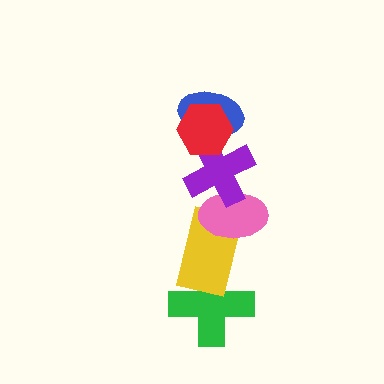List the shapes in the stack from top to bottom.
From top to bottom: the red hexagon, the blue ellipse, the purple cross, the pink ellipse, the yellow rectangle, the green cross.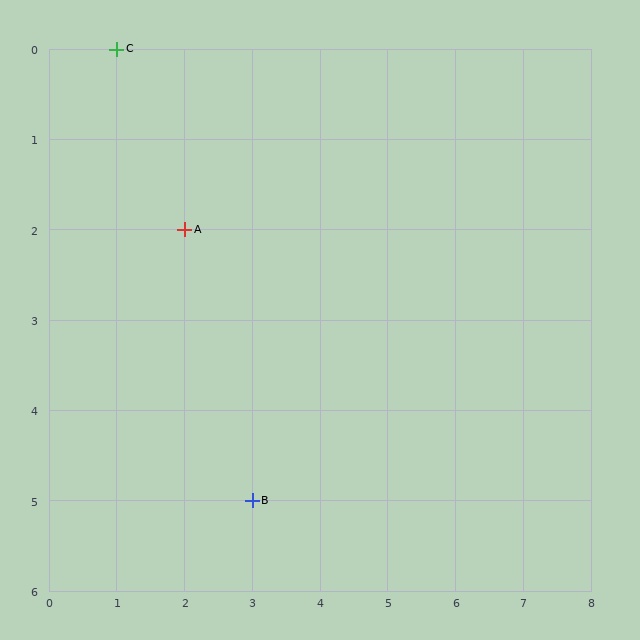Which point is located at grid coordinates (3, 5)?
Point B is at (3, 5).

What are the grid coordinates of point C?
Point C is at grid coordinates (1, 0).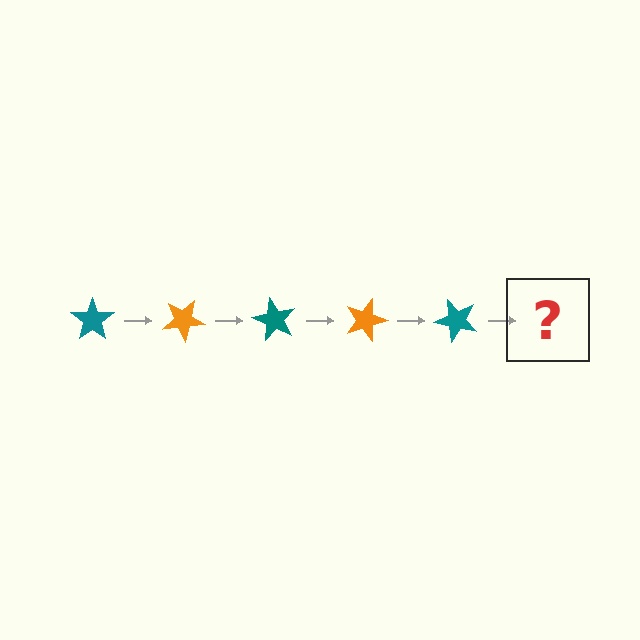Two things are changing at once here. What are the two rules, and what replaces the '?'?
The two rules are that it rotates 30 degrees each step and the color cycles through teal and orange. The '?' should be an orange star, rotated 150 degrees from the start.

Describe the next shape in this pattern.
It should be an orange star, rotated 150 degrees from the start.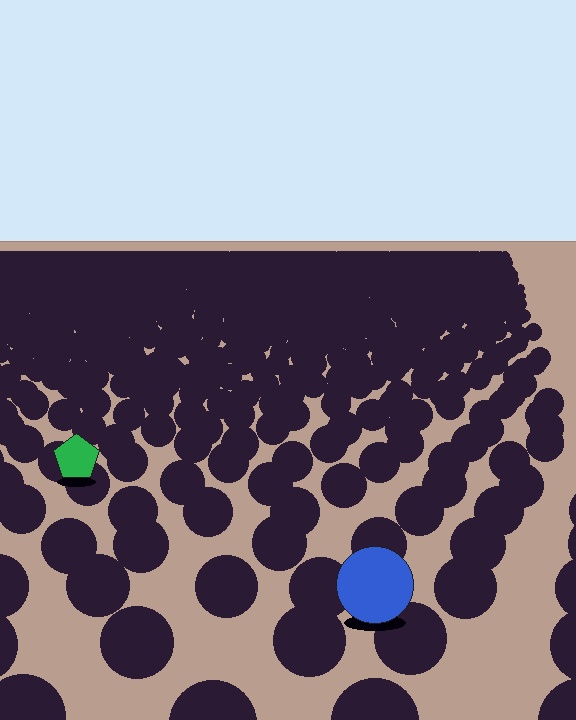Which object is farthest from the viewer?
The green pentagon is farthest from the viewer. It appears smaller and the ground texture around it is denser.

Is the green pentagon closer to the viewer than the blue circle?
No. The blue circle is closer — you can tell from the texture gradient: the ground texture is coarser near it.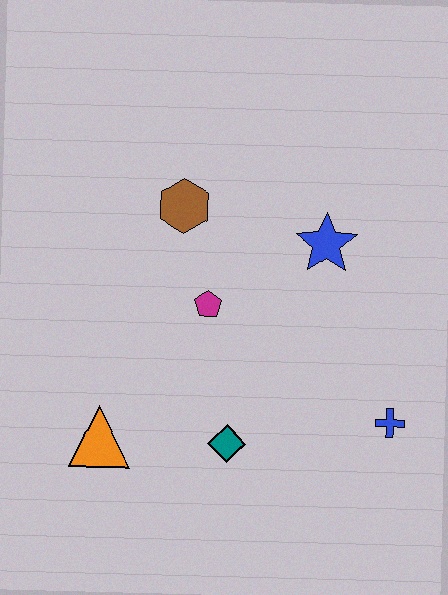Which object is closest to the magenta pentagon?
The brown hexagon is closest to the magenta pentagon.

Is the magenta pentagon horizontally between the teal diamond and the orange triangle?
Yes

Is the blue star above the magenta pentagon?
Yes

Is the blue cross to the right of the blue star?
Yes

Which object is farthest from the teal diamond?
The brown hexagon is farthest from the teal diamond.